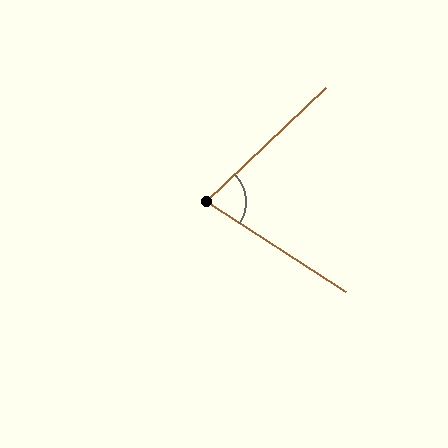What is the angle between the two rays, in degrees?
Approximately 77 degrees.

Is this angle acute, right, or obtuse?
It is acute.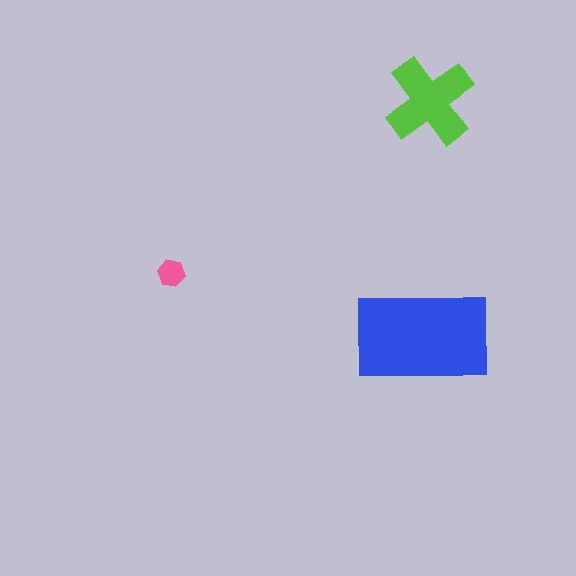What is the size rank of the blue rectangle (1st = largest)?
1st.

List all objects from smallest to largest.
The pink hexagon, the lime cross, the blue rectangle.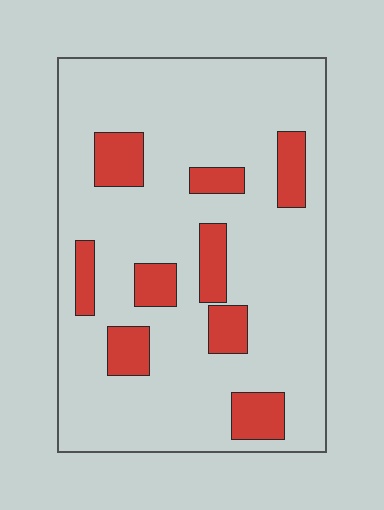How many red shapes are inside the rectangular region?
9.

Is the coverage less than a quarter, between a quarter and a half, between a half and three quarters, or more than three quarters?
Less than a quarter.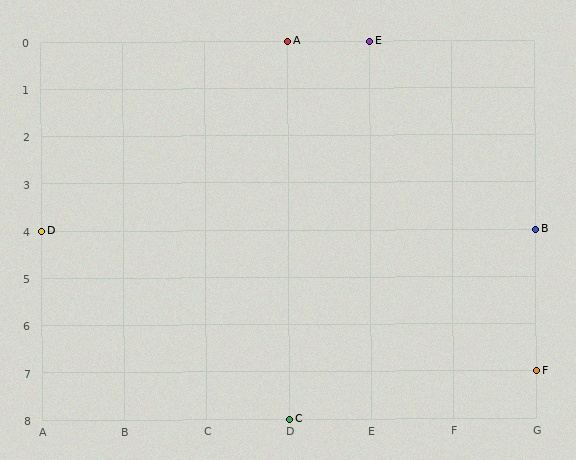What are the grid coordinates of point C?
Point C is at grid coordinates (D, 8).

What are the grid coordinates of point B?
Point B is at grid coordinates (G, 4).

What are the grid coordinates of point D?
Point D is at grid coordinates (A, 4).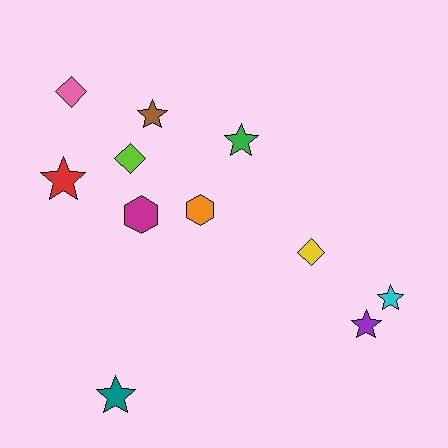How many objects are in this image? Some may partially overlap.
There are 11 objects.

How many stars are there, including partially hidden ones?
There are 6 stars.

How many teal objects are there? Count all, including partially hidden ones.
There is 1 teal object.